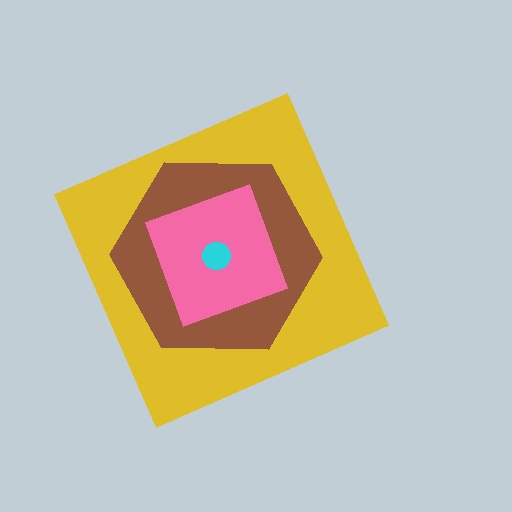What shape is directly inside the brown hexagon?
The pink square.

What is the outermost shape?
The yellow diamond.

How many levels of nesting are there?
4.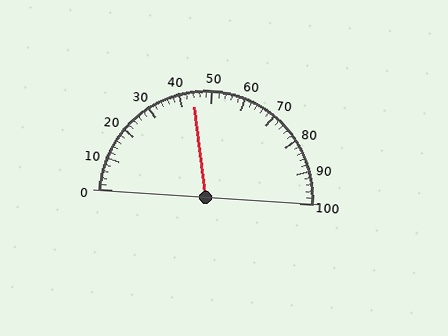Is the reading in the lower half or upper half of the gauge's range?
The reading is in the lower half of the range (0 to 100).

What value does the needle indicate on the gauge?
The needle indicates approximately 44.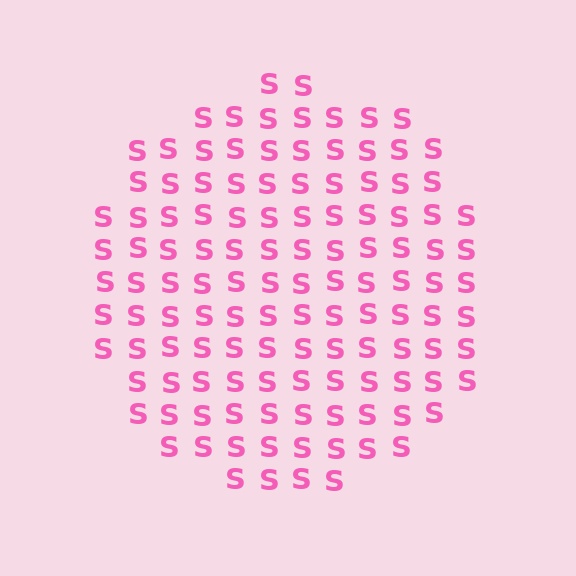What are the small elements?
The small elements are letter S's.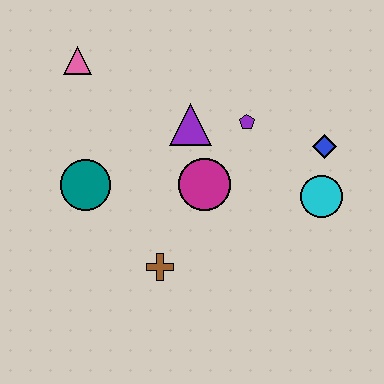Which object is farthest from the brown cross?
The pink triangle is farthest from the brown cross.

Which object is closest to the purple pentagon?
The purple triangle is closest to the purple pentagon.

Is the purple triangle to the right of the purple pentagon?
No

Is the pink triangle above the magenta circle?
Yes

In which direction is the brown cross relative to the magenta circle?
The brown cross is below the magenta circle.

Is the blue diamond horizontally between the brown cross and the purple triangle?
No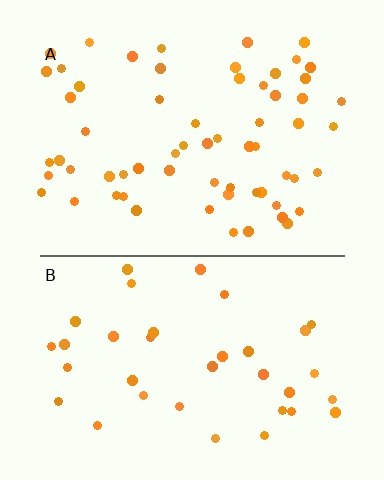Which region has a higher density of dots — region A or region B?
A (the top).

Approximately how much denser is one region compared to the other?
Approximately 1.7× — region A over region B.